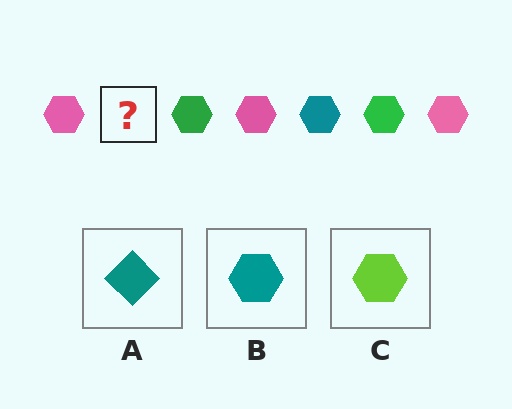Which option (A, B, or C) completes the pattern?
B.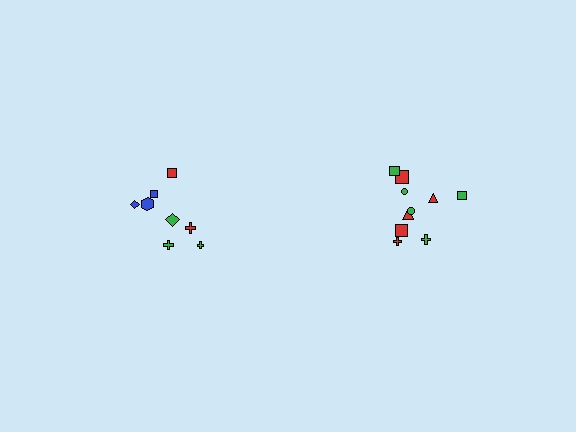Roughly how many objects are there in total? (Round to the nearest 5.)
Roughly 20 objects in total.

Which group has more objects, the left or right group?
The right group.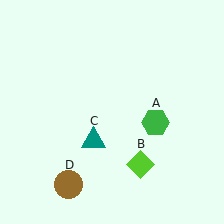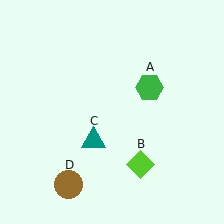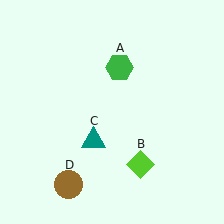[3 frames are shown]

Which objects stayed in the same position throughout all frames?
Lime diamond (object B) and teal triangle (object C) and brown circle (object D) remained stationary.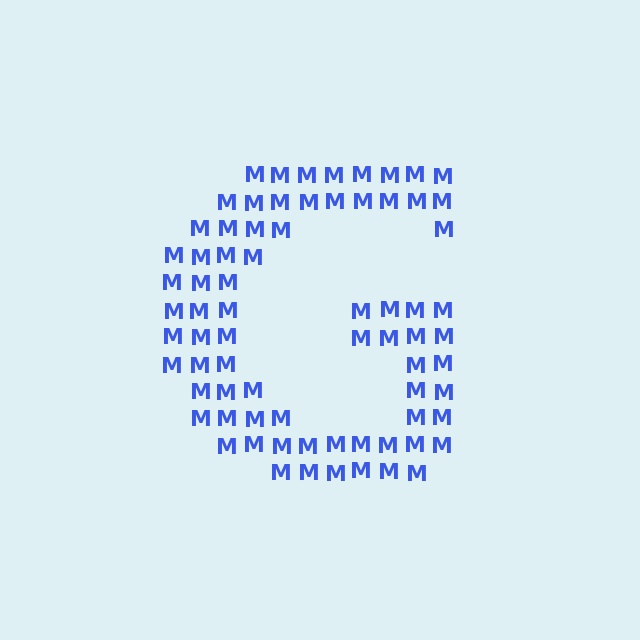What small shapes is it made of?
It is made of small letter M's.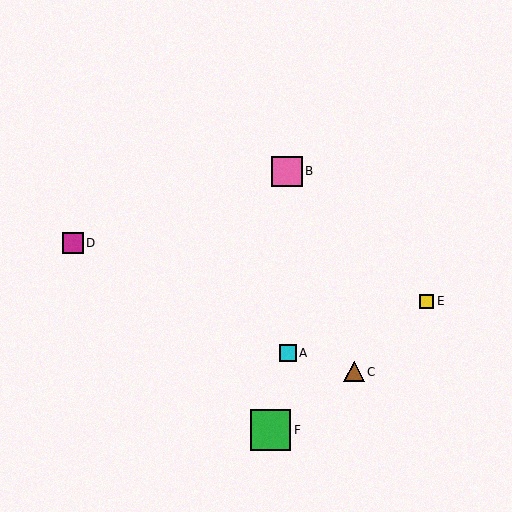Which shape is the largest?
The green square (labeled F) is the largest.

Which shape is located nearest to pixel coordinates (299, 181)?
The pink square (labeled B) at (287, 171) is nearest to that location.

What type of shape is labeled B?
Shape B is a pink square.